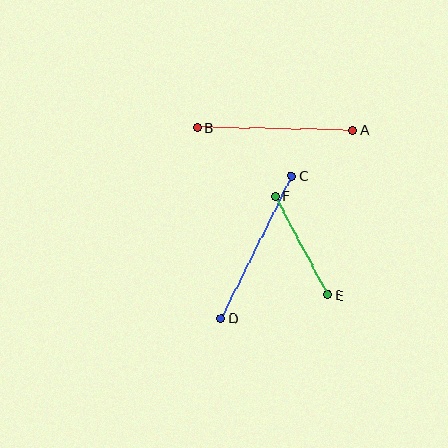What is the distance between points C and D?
The distance is approximately 159 pixels.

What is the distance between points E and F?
The distance is approximately 112 pixels.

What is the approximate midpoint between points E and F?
The midpoint is at approximately (302, 246) pixels.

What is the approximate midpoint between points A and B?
The midpoint is at approximately (275, 129) pixels.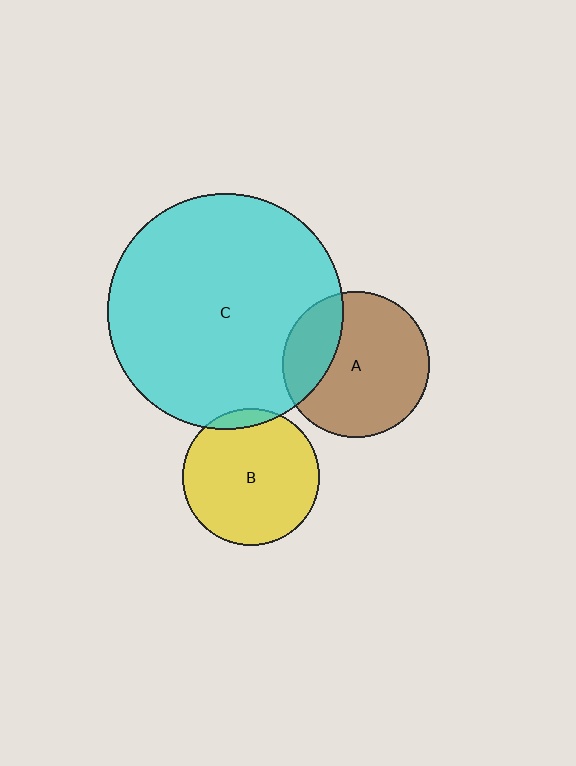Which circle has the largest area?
Circle C (cyan).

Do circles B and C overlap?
Yes.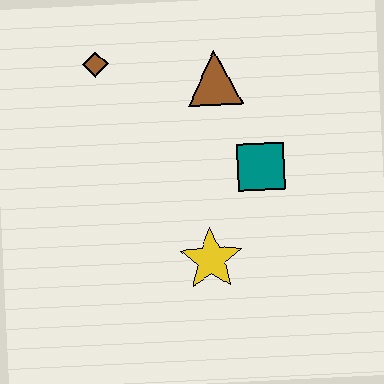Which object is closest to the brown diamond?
The brown triangle is closest to the brown diamond.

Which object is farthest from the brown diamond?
The yellow star is farthest from the brown diamond.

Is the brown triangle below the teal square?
No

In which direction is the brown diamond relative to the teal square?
The brown diamond is to the left of the teal square.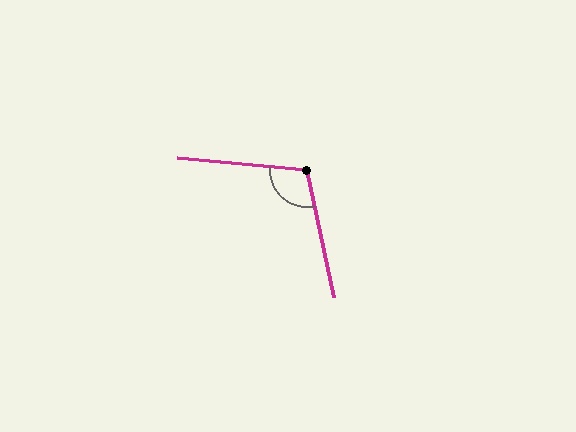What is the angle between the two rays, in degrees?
Approximately 107 degrees.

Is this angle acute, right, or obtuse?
It is obtuse.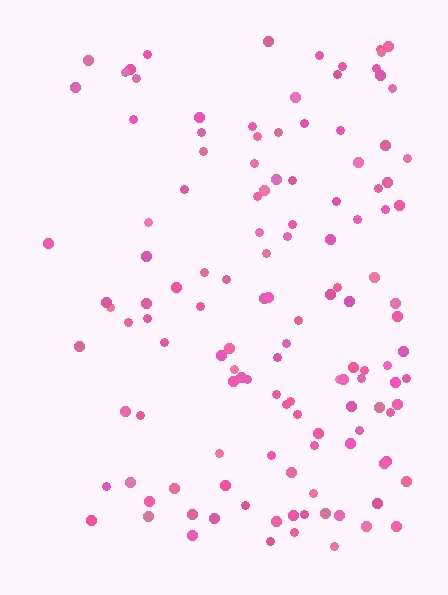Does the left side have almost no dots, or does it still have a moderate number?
Still a moderate number, just noticeably fewer than the right.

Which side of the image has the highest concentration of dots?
The right.